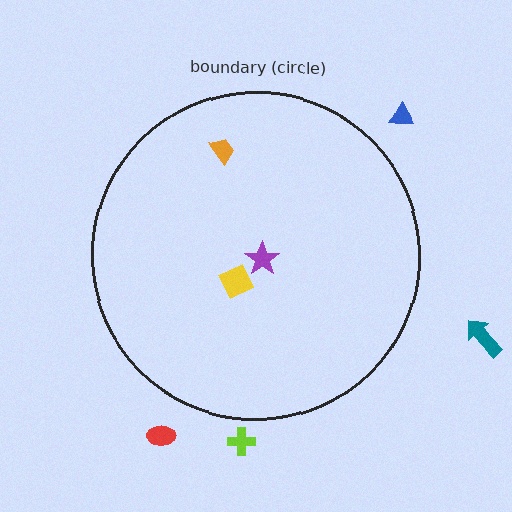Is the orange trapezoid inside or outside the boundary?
Inside.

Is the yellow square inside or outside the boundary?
Inside.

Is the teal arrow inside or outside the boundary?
Outside.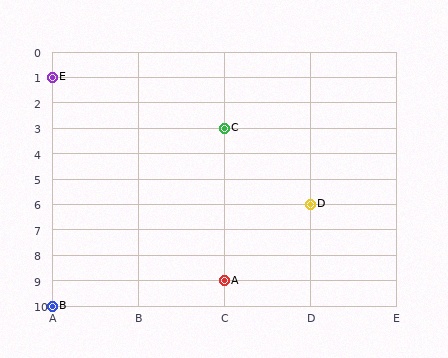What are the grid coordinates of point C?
Point C is at grid coordinates (C, 3).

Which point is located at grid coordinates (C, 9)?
Point A is at (C, 9).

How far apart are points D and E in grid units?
Points D and E are 3 columns and 5 rows apart (about 5.8 grid units diagonally).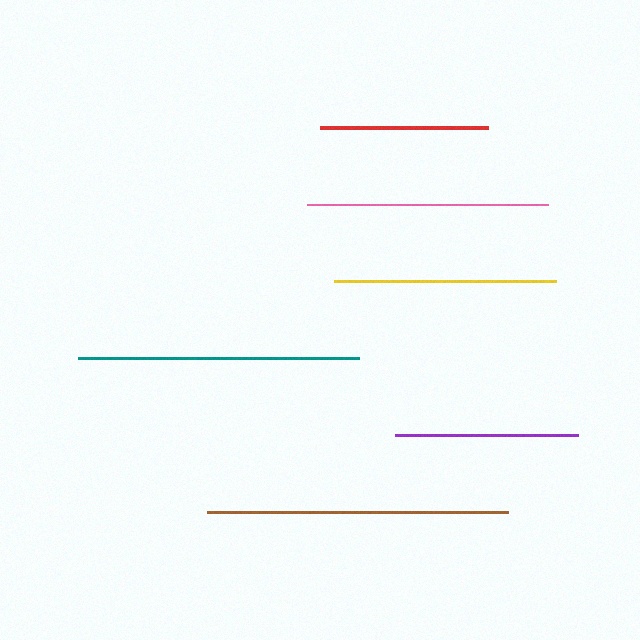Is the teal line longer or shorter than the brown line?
The brown line is longer than the teal line.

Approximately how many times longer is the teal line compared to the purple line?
The teal line is approximately 1.5 times the length of the purple line.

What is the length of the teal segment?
The teal segment is approximately 281 pixels long.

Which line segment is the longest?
The brown line is the longest at approximately 301 pixels.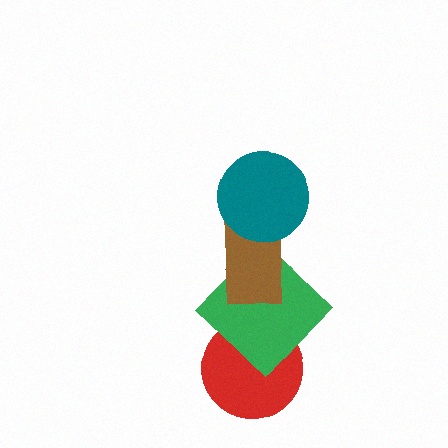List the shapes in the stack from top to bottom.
From top to bottom: the teal circle, the brown rectangle, the green diamond, the red circle.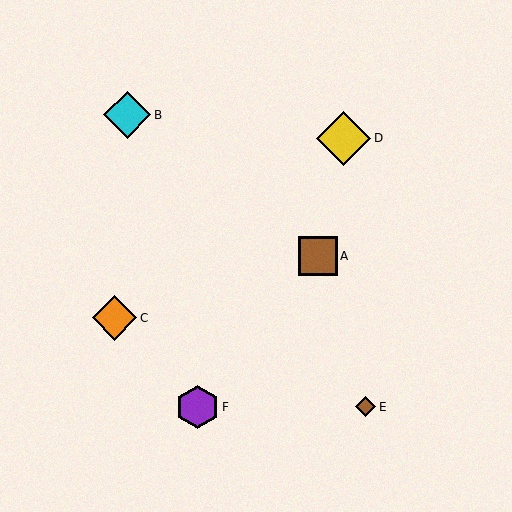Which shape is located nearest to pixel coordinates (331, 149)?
The yellow diamond (labeled D) at (344, 138) is nearest to that location.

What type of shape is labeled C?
Shape C is an orange diamond.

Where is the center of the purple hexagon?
The center of the purple hexagon is at (197, 407).